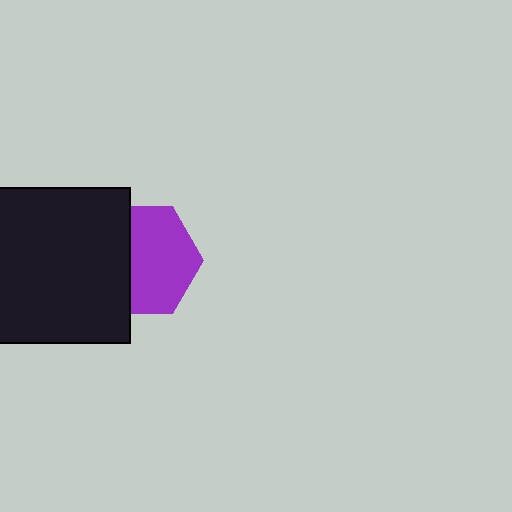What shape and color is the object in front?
The object in front is a black square.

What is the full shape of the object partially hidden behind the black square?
The partially hidden object is a purple hexagon.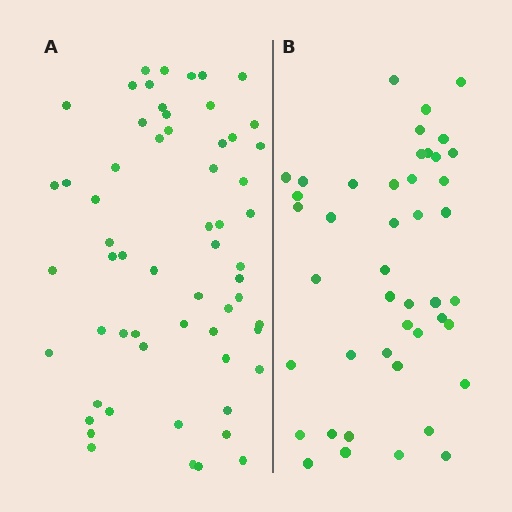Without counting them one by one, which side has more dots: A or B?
Region A (the left region) has more dots.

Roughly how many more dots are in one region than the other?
Region A has approximately 15 more dots than region B.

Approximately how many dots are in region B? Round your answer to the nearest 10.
About 40 dots. (The exact count is 44, which rounds to 40.)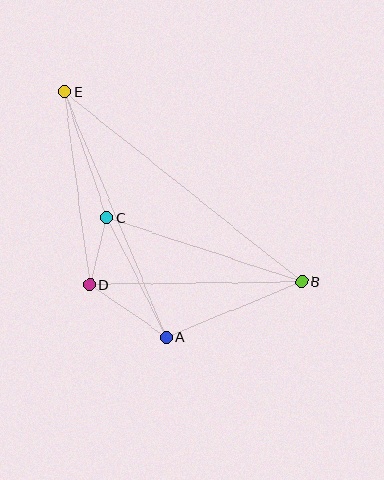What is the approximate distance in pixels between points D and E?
The distance between D and E is approximately 194 pixels.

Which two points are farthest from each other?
Points B and E are farthest from each other.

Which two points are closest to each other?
Points C and D are closest to each other.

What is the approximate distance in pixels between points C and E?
The distance between C and E is approximately 133 pixels.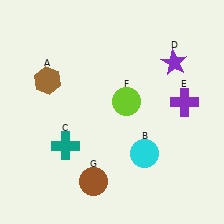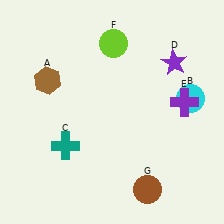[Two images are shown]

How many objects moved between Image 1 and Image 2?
3 objects moved between the two images.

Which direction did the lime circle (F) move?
The lime circle (F) moved up.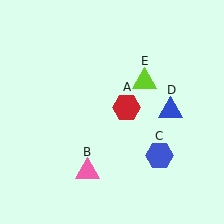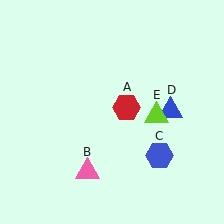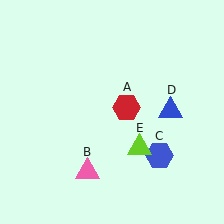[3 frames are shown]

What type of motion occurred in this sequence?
The lime triangle (object E) rotated clockwise around the center of the scene.